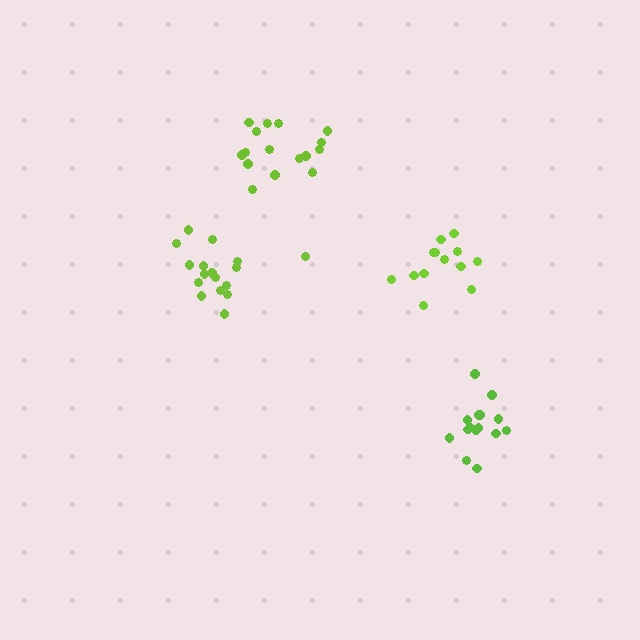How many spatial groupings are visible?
There are 4 spatial groupings.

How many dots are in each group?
Group 1: 13 dots, Group 2: 15 dots, Group 3: 17 dots, Group 4: 16 dots (61 total).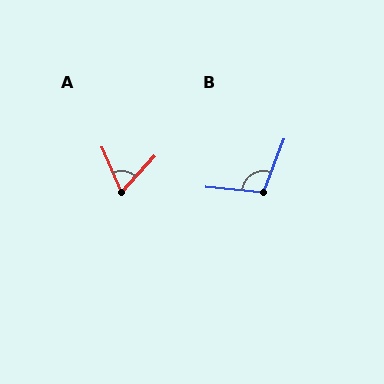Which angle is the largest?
B, at approximately 105 degrees.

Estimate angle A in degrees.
Approximately 65 degrees.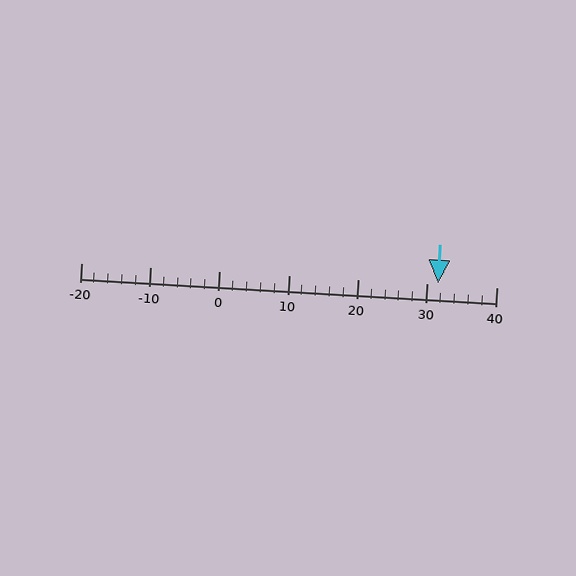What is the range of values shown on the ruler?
The ruler shows values from -20 to 40.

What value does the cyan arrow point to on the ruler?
The cyan arrow points to approximately 32.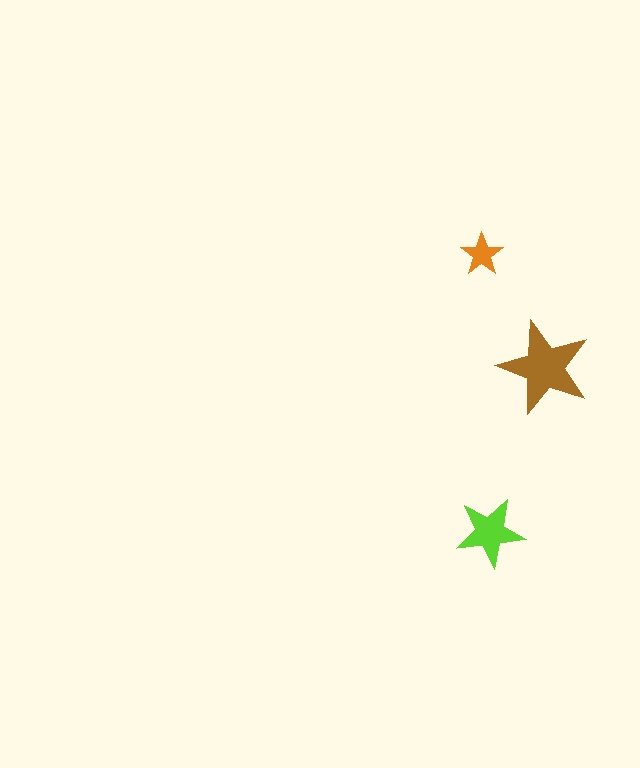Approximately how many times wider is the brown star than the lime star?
About 1.5 times wider.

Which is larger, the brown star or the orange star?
The brown one.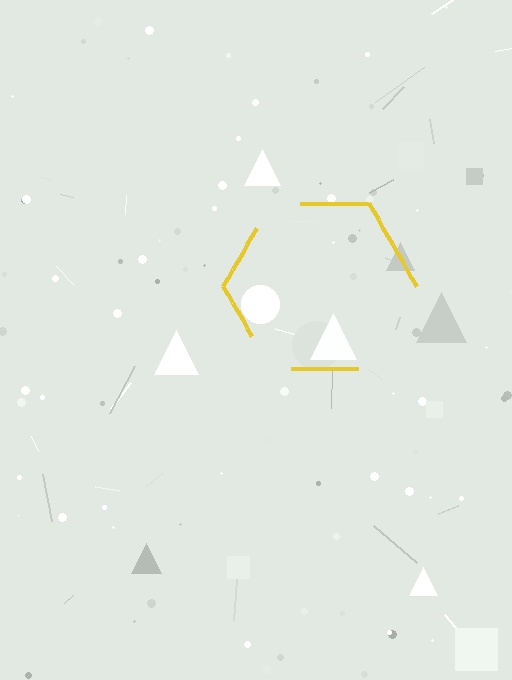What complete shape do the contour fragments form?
The contour fragments form a hexagon.